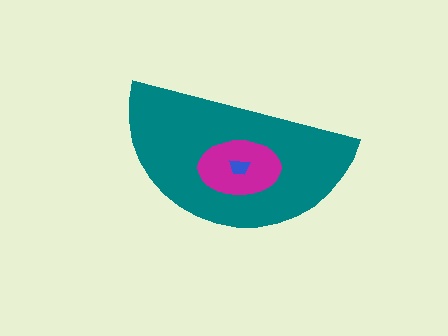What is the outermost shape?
The teal semicircle.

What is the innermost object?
The blue trapezoid.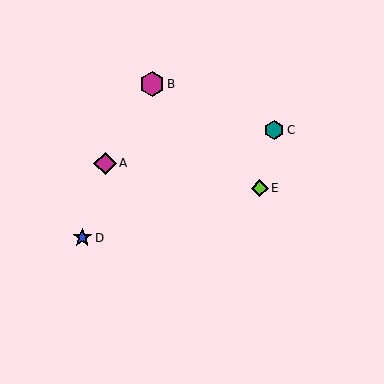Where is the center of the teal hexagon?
The center of the teal hexagon is at (274, 130).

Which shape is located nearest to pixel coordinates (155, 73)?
The magenta hexagon (labeled B) at (152, 84) is nearest to that location.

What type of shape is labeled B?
Shape B is a magenta hexagon.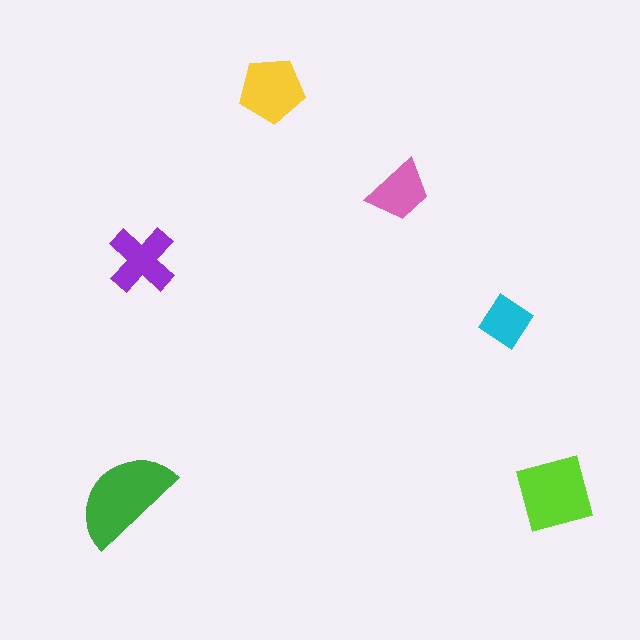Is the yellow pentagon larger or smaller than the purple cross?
Larger.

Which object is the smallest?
The cyan diamond.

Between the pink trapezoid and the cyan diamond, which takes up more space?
The pink trapezoid.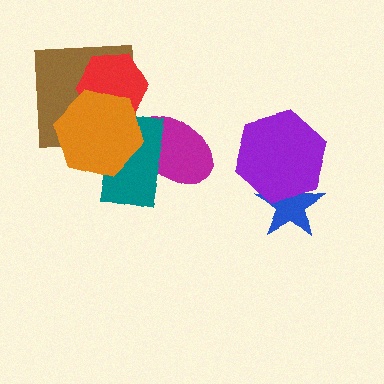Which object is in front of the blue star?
The purple hexagon is in front of the blue star.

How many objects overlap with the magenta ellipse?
2 objects overlap with the magenta ellipse.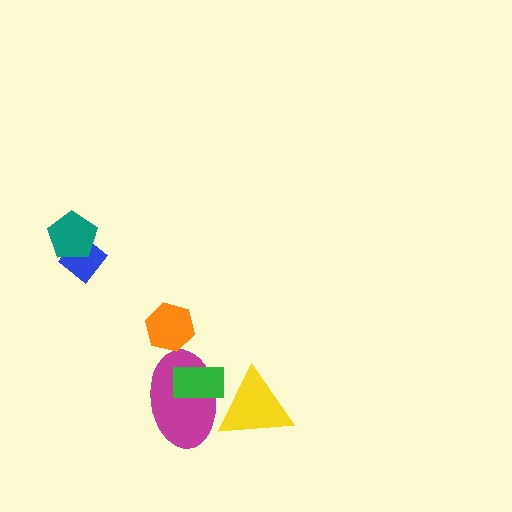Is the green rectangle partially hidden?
Yes, it is partially covered by another shape.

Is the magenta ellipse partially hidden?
Yes, it is partially covered by another shape.